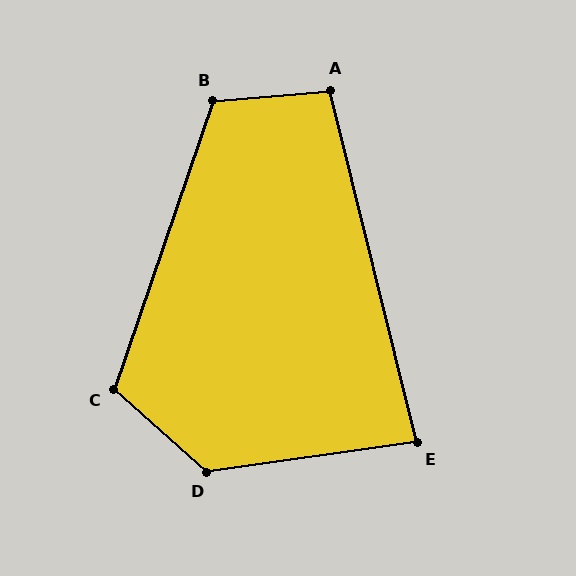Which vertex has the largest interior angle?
D, at approximately 130 degrees.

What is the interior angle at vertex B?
Approximately 114 degrees (obtuse).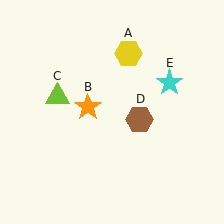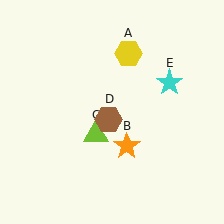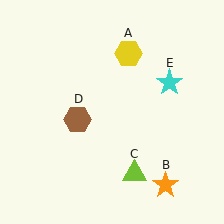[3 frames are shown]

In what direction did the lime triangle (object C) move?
The lime triangle (object C) moved down and to the right.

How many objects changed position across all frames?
3 objects changed position: orange star (object B), lime triangle (object C), brown hexagon (object D).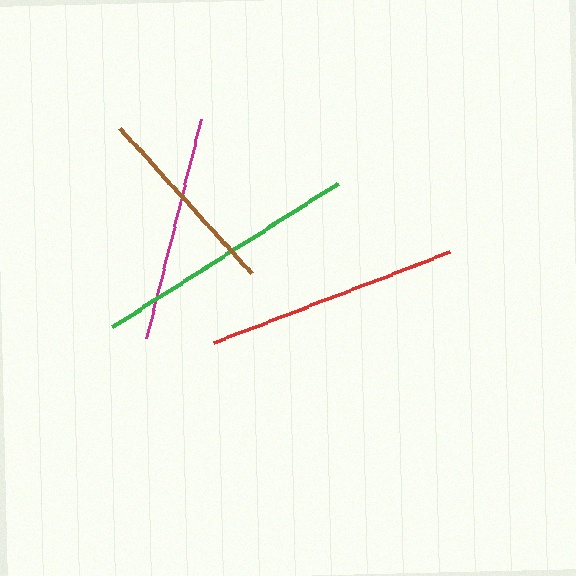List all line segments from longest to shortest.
From longest to shortest: green, red, magenta, brown.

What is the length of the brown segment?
The brown segment is approximately 196 pixels long.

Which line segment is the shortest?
The brown line is the shortest at approximately 196 pixels.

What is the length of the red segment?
The red segment is approximately 253 pixels long.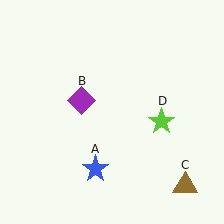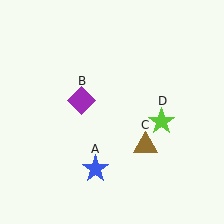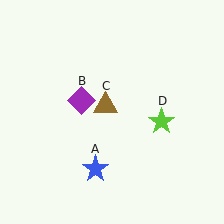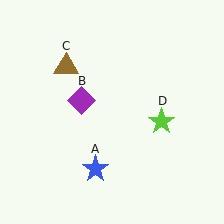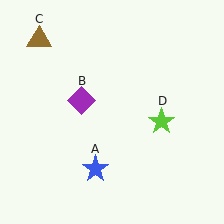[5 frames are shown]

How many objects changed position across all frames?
1 object changed position: brown triangle (object C).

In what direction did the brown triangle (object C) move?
The brown triangle (object C) moved up and to the left.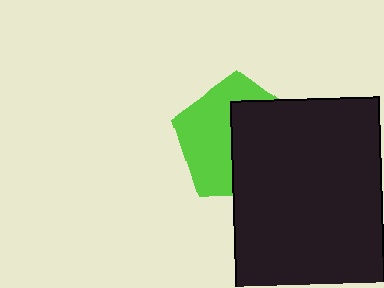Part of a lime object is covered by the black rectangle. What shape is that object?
It is a pentagon.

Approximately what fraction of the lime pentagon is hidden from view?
Roughly 50% of the lime pentagon is hidden behind the black rectangle.